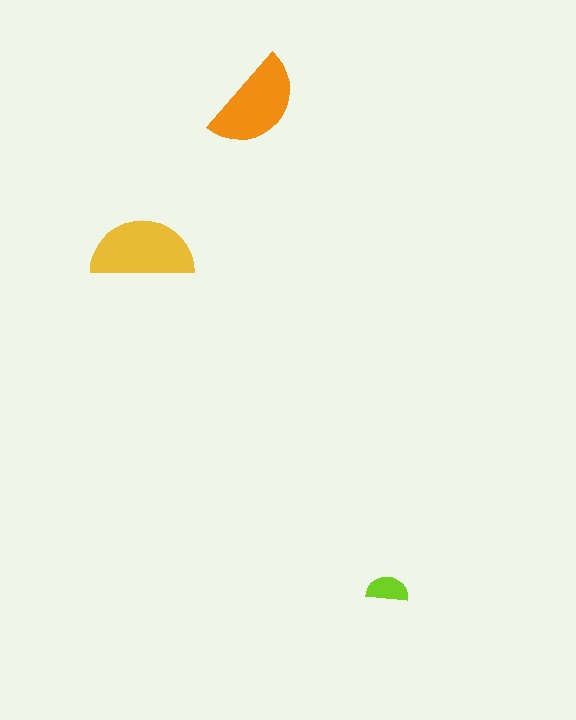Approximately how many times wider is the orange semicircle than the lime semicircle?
About 2.5 times wider.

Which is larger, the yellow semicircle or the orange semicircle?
The yellow one.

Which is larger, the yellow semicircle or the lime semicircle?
The yellow one.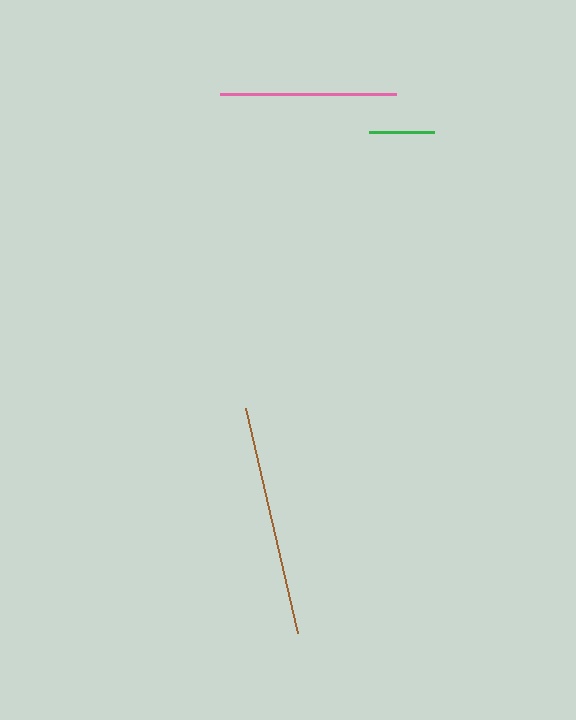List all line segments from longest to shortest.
From longest to shortest: brown, pink, green.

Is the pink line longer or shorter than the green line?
The pink line is longer than the green line.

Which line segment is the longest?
The brown line is the longest at approximately 231 pixels.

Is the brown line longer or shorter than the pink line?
The brown line is longer than the pink line.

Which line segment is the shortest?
The green line is the shortest at approximately 66 pixels.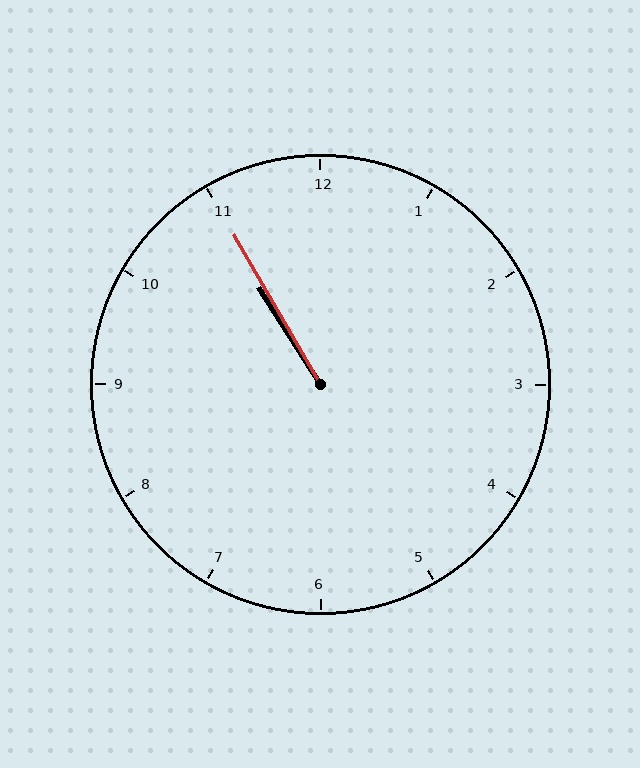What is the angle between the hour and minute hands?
Approximately 2 degrees.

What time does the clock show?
10:55.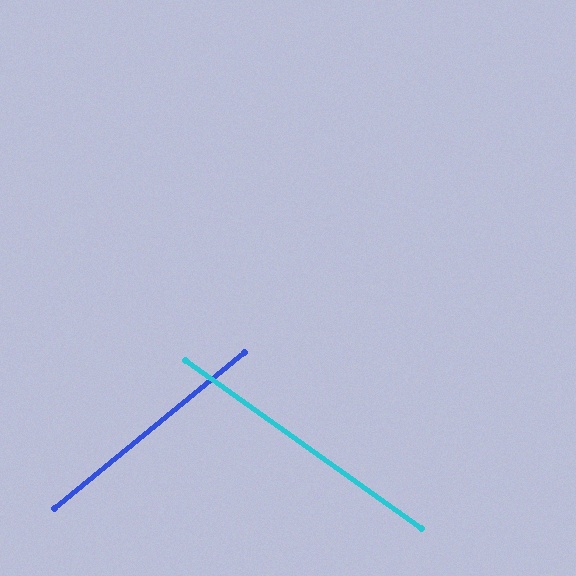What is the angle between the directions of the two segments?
Approximately 75 degrees.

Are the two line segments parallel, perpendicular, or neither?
Neither parallel nor perpendicular — they differ by about 75°.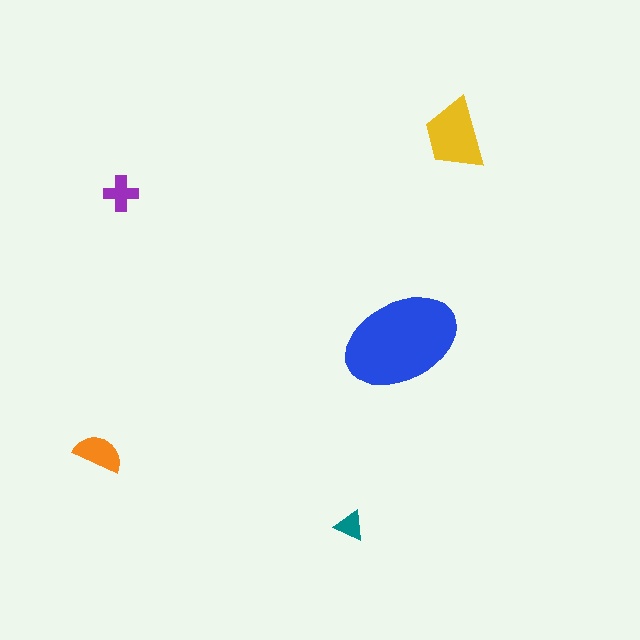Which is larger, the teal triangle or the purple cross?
The purple cross.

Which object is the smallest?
The teal triangle.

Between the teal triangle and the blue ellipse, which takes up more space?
The blue ellipse.